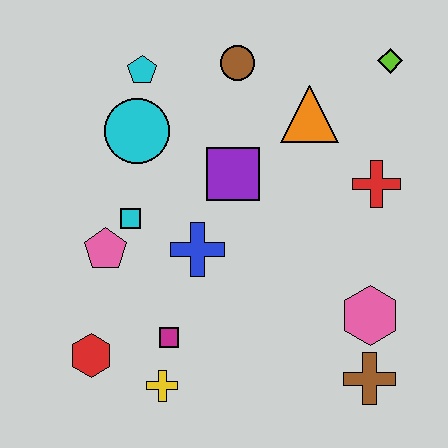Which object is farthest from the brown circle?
The brown cross is farthest from the brown circle.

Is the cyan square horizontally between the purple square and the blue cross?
No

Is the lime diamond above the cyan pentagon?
Yes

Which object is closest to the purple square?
The blue cross is closest to the purple square.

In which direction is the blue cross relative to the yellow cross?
The blue cross is above the yellow cross.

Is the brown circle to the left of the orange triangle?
Yes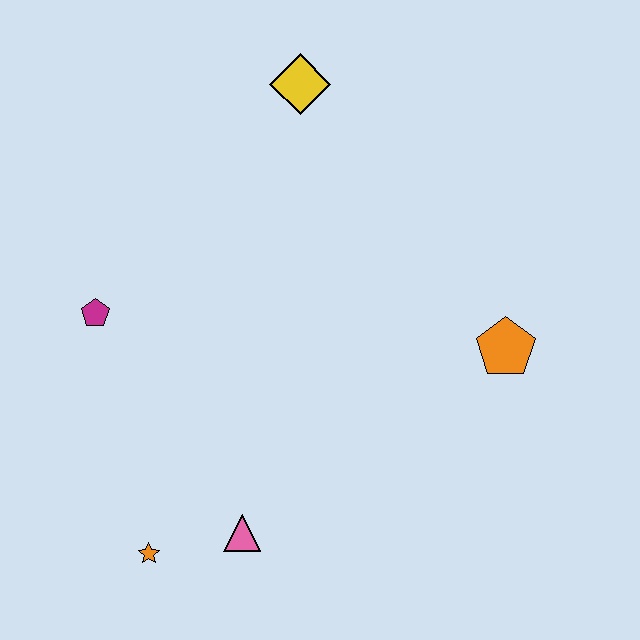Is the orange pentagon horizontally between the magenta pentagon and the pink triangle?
No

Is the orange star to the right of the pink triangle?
No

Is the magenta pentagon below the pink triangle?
No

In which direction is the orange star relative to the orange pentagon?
The orange star is to the left of the orange pentagon.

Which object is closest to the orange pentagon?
The pink triangle is closest to the orange pentagon.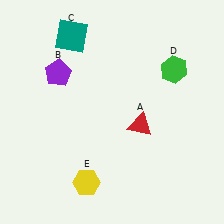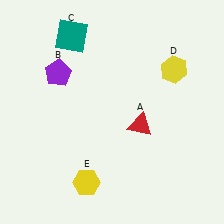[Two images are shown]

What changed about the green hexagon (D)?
In Image 1, D is green. In Image 2, it changed to yellow.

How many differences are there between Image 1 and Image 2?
There is 1 difference between the two images.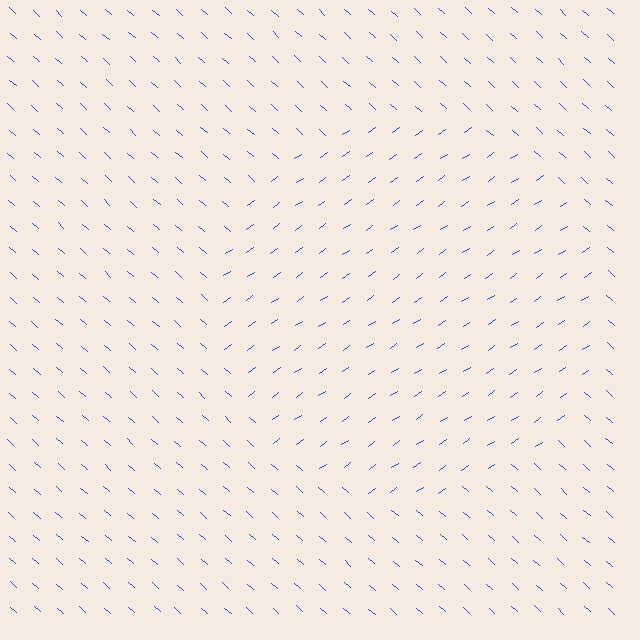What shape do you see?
I see a circle.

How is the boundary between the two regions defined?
The boundary is defined purely by a change in line orientation (approximately 76 degrees difference). All lines are the same color and thickness.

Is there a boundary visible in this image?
Yes, there is a texture boundary formed by a change in line orientation.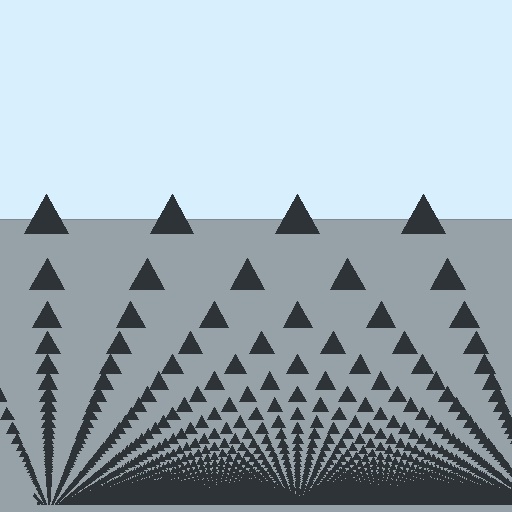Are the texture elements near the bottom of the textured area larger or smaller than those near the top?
Smaller. The gradient is inverted — elements near the bottom are smaller and denser.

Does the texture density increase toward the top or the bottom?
Density increases toward the bottom.